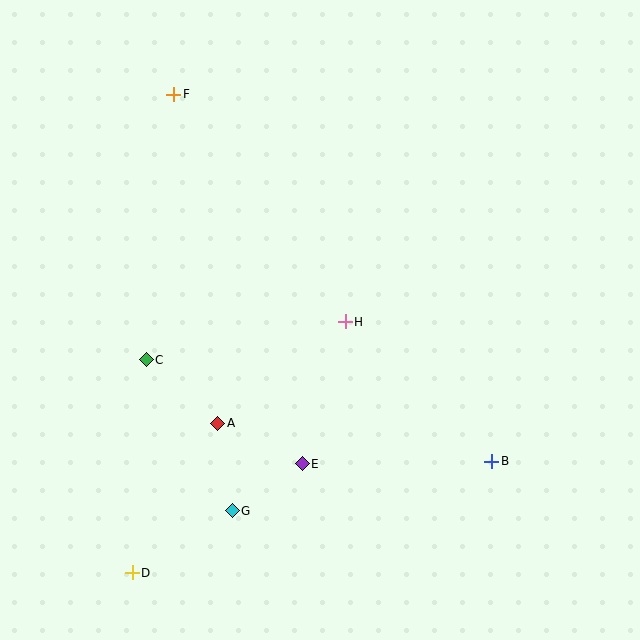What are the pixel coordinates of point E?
Point E is at (302, 464).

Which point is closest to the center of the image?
Point H at (345, 322) is closest to the center.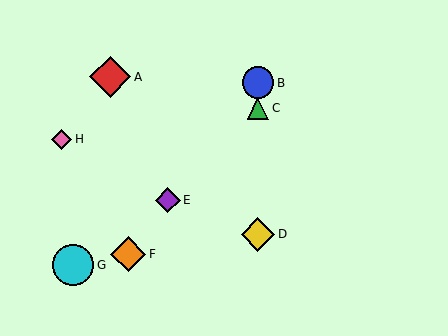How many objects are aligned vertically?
3 objects (B, C, D) are aligned vertically.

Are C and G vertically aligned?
No, C is at x≈258 and G is at x≈73.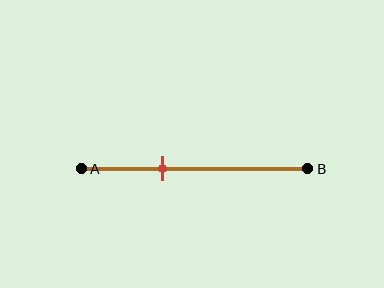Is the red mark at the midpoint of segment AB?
No, the mark is at about 35% from A, not at the 50% midpoint.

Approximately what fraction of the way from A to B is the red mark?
The red mark is approximately 35% of the way from A to B.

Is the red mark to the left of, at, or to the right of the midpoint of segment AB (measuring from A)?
The red mark is to the left of the midpoint of segment AB.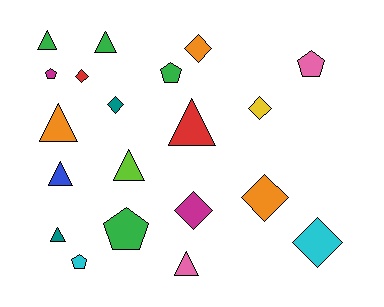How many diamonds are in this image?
There are 7 diamonds.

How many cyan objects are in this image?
There are 2 cyan objects.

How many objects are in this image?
There are 20 objects.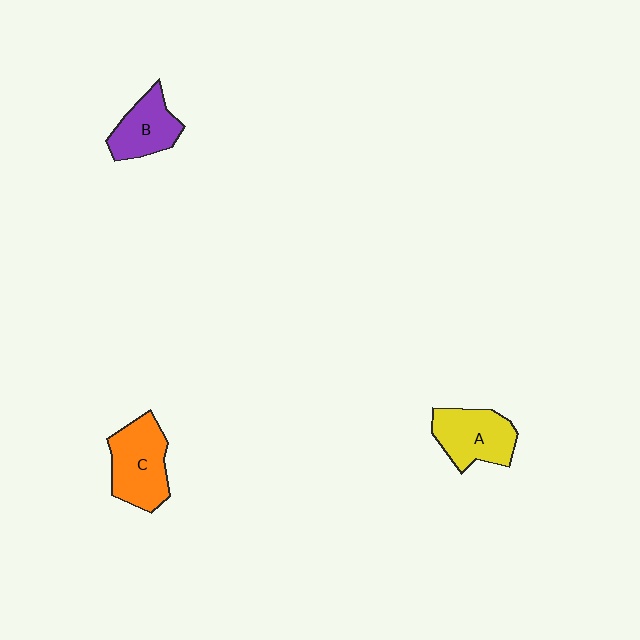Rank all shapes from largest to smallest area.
From largest to smallest: C (orange), A (yellow), B (purple).